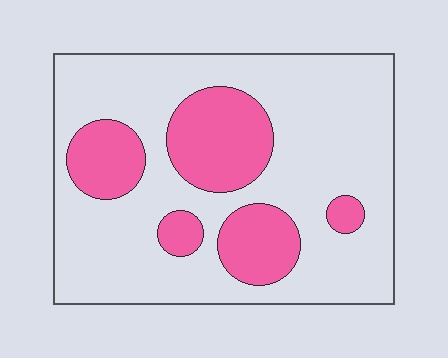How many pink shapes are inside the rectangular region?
5.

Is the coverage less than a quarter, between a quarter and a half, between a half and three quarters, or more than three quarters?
Between a quarter and a half.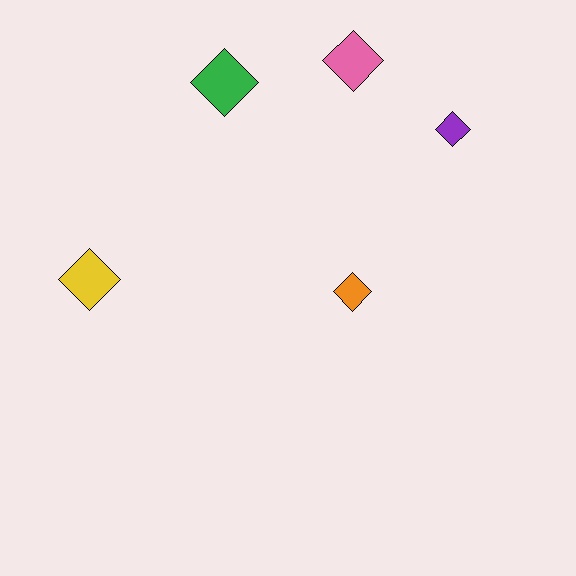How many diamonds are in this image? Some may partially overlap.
There are 5 diamonds.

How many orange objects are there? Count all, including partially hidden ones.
There is 1 orange object.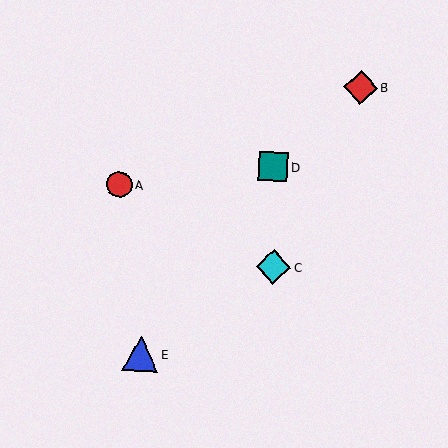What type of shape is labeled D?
Shape D is a teal square.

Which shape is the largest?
The blue triangle (labeled E) is the largest.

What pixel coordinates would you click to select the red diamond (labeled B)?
Click at (361, 87) to select the red diamond B.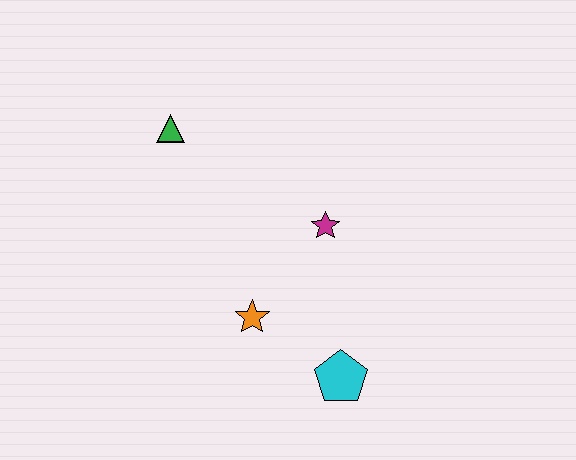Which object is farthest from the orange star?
The green triangle is farthest from the orange star.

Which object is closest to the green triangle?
The magenta star is closest to the green triangle.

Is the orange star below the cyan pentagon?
No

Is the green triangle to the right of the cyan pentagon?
No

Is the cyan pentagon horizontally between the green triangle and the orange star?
No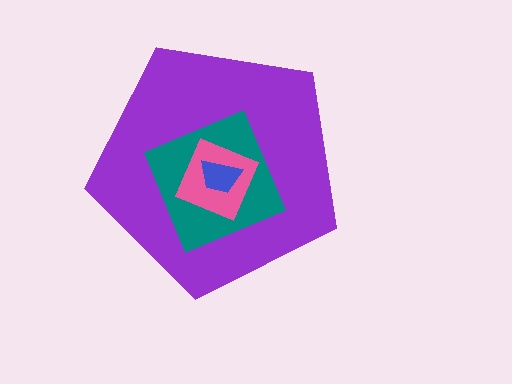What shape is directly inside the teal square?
The pink diamond.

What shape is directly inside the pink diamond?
The blue trapezoid.